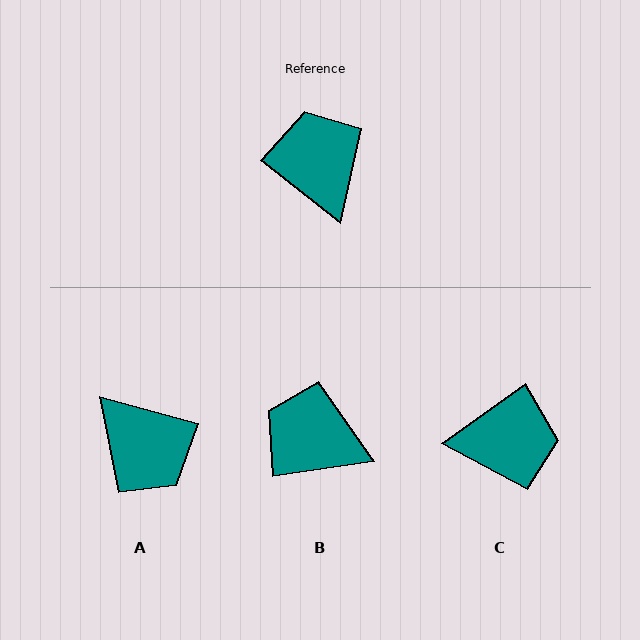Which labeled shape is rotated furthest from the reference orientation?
A, about 157 degrees away.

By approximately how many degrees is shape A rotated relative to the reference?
Approximately 157 degrees clockwise.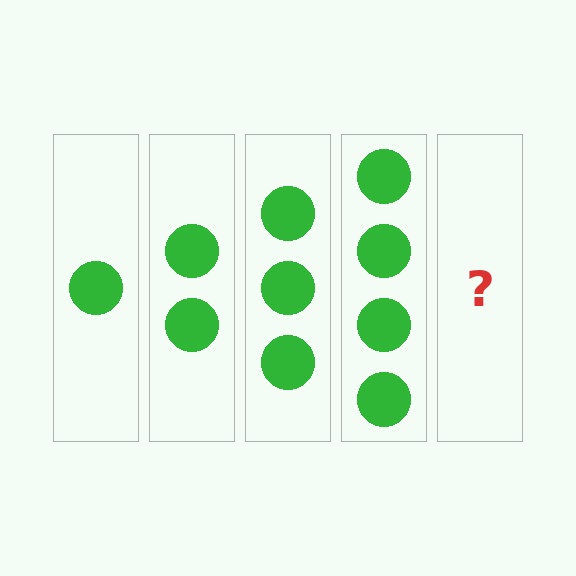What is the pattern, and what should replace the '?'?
The pattern is that each step adds one more circle. The '?' should be 5 circles.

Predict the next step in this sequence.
The next step is 5 circles.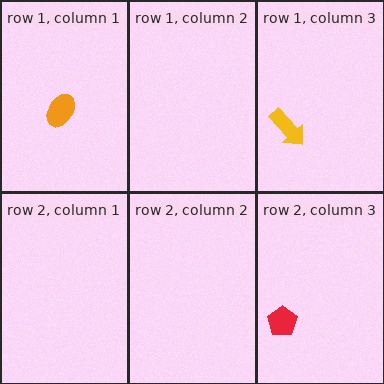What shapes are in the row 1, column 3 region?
The yellow arrow.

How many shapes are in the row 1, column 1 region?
1.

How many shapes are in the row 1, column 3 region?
1.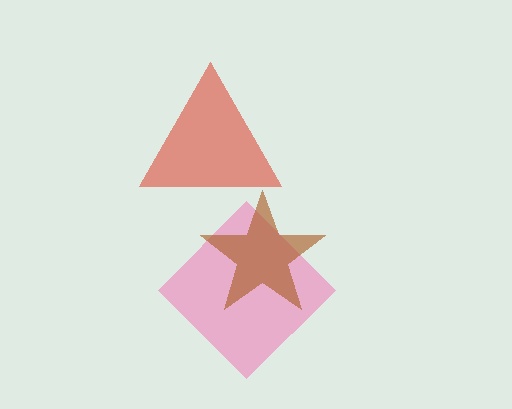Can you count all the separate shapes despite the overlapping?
Yes, there are 3 separate shapes.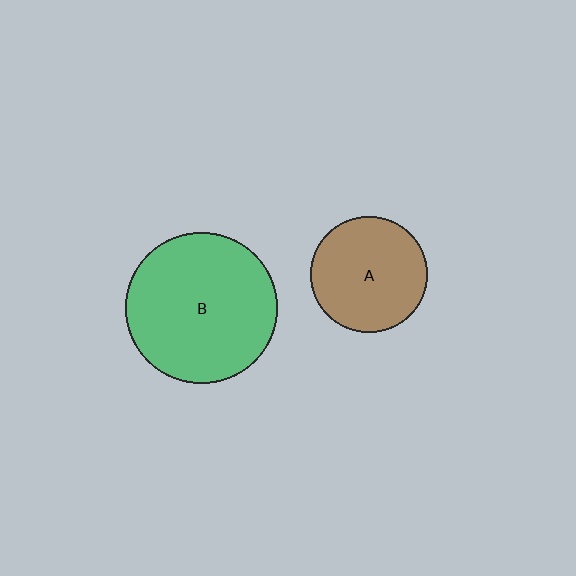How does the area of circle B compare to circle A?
Approximately 1.7 times.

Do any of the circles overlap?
No, none of the circles overlap.